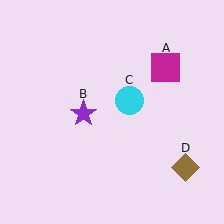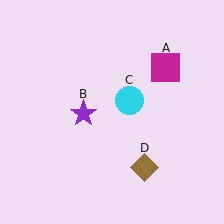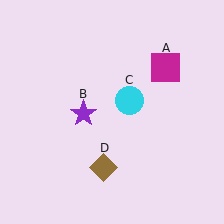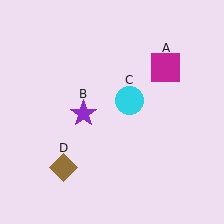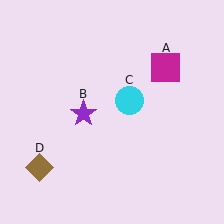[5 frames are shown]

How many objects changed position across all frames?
1 object changed position: brown diamond (object D).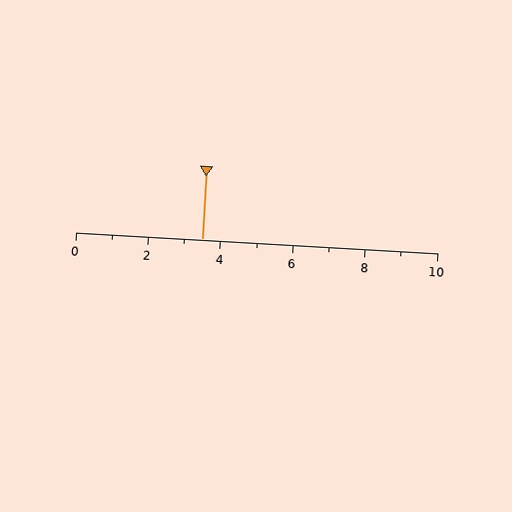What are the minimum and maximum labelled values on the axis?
The axis runs from 0 to 10.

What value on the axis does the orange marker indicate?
The marker indicates approximately 3.5.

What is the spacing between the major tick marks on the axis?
The major ticks are spaced 2 apart.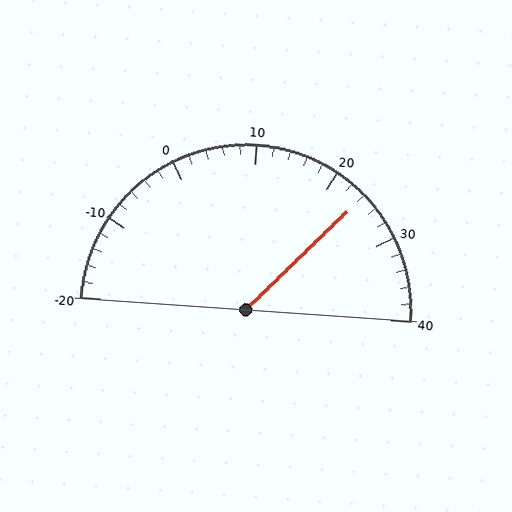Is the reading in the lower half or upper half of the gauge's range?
The reading is in the upper half of the range (-20 to 40).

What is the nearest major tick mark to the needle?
The nearest major tick mark is 20.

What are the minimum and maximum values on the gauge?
The gauge ranges from -20 to 40.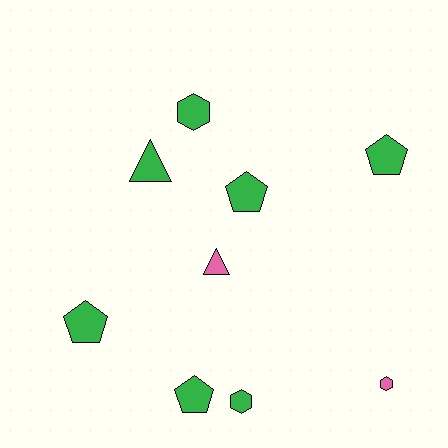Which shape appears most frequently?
Pentagon, with 4 objects.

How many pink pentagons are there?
There are no pink pentagons.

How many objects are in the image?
There are 9 objects.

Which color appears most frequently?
Green, with 7 objects.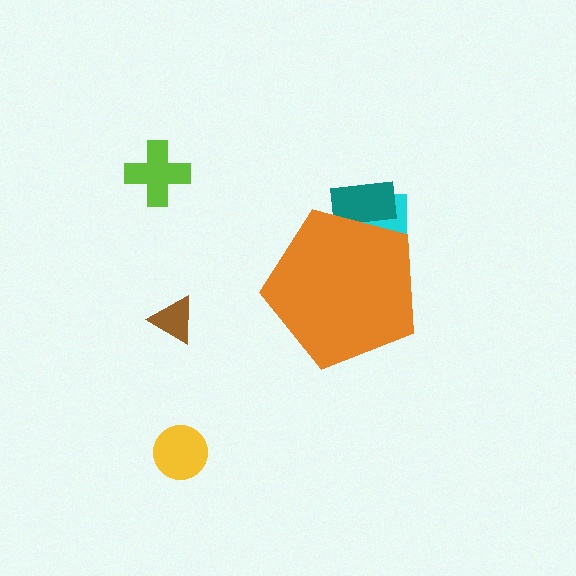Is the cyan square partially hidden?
Yes, the cyan square is partially hidden behind the orange pentagon.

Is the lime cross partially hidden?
No, the lime cross is fully visible.